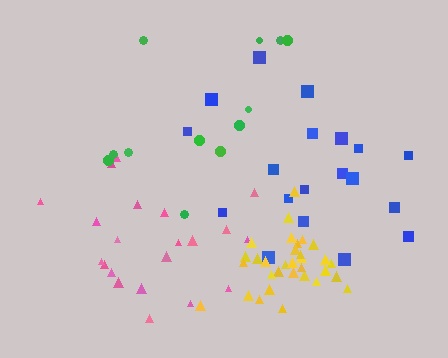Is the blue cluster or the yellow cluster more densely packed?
Yellow.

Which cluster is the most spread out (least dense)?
Green.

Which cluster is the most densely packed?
Yellow.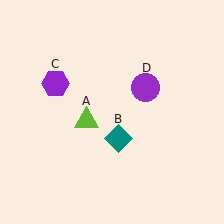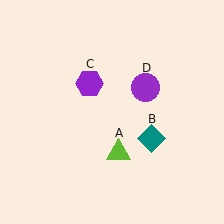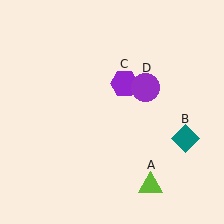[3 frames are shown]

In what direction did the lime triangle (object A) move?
The lime triangle (object A) moved down and to the right.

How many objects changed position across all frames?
3 objects changed position: lime triangle (object A), teal diamond (object B), purple hexagon (object C).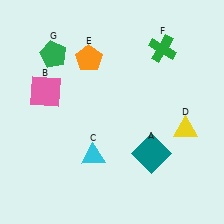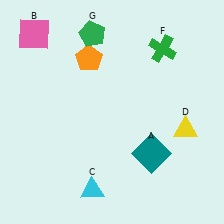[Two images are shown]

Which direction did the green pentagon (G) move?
The green pentagon (G) moved right.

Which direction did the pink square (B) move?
The pink square (B) moved up.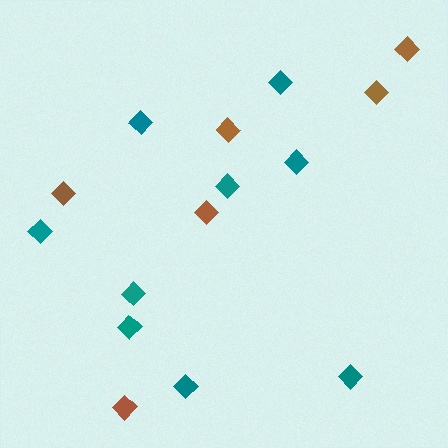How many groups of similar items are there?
There are 2 groups: one group of brown diamonds (6) and one group of teal diamonds (9).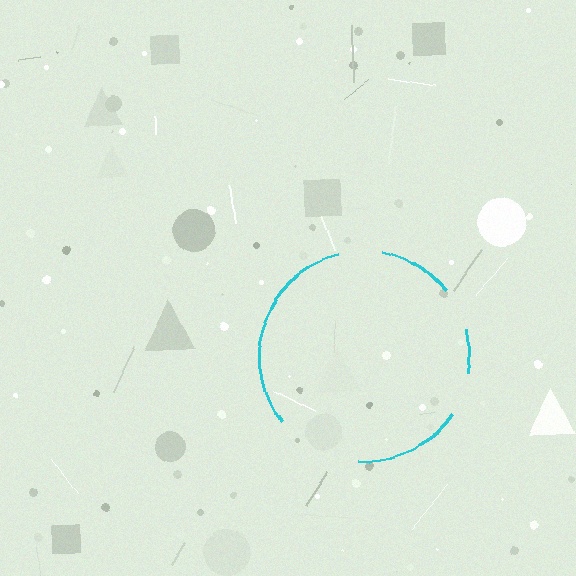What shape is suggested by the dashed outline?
The dashed outline suggests a circle.